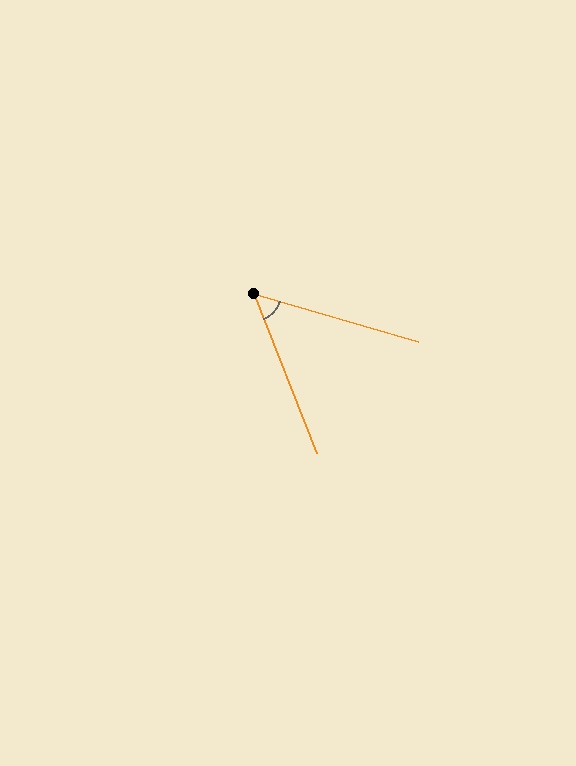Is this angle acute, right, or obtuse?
It is acute.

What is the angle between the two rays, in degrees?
Approximately 52 degrees.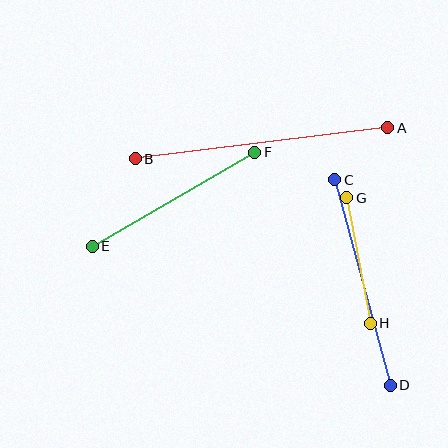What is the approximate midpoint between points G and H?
The midpoint is at approximately (358, 261) pixels.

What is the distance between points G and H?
The distance is approximately 128 pixels.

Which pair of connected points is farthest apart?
Points A and B are farthest apart.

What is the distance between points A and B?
The distance is approximately 255 pixels.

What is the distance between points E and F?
The distance is approximately 187 pixels.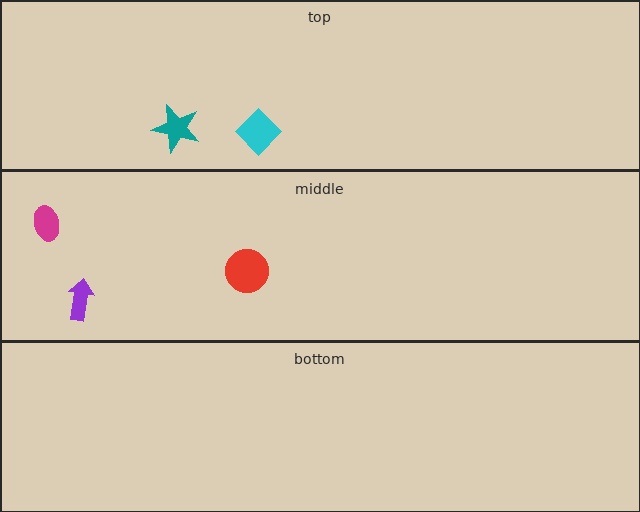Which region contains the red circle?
The middle region.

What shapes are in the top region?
The cyan diamond, the teal star.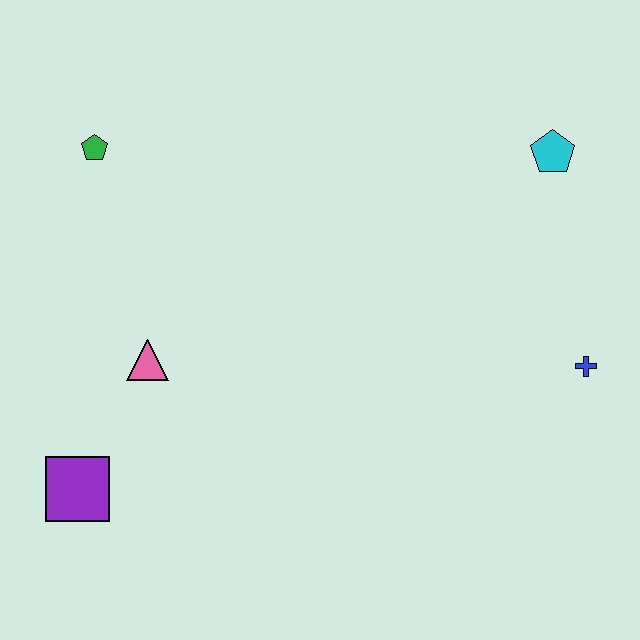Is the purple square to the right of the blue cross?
No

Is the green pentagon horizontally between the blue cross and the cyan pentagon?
No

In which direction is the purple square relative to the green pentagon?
The purple square is below the green pentagon.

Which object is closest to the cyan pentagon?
The blue cross is closest to the cyan pentagon.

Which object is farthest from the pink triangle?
The cyan pentagon is farthest from the pink triangle.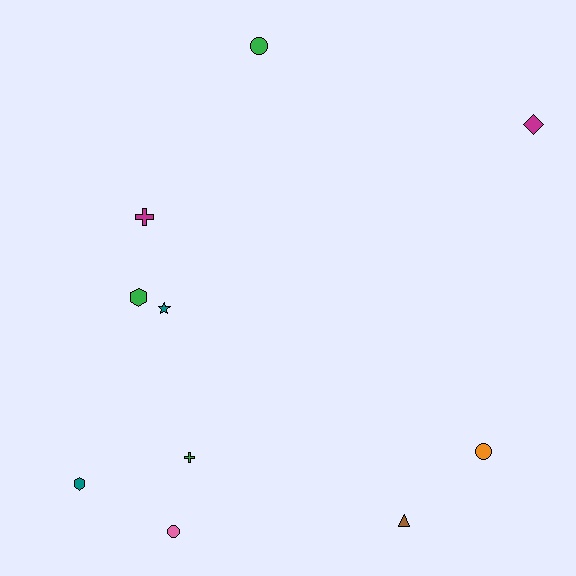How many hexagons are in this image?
There are 2 hexagons.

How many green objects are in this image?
There are 3 green objects.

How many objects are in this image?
There are 10 objects.